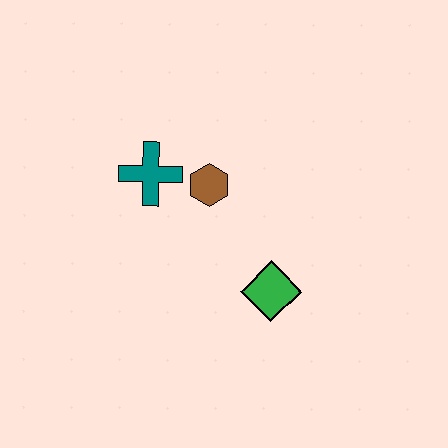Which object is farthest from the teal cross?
The green diamond is farthest from the teal cross.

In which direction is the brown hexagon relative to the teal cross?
The brown hexagon is to the right of the teal cross.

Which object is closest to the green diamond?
The brown hexagon is closest to the green diamond.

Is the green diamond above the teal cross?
No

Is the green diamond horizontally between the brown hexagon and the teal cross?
No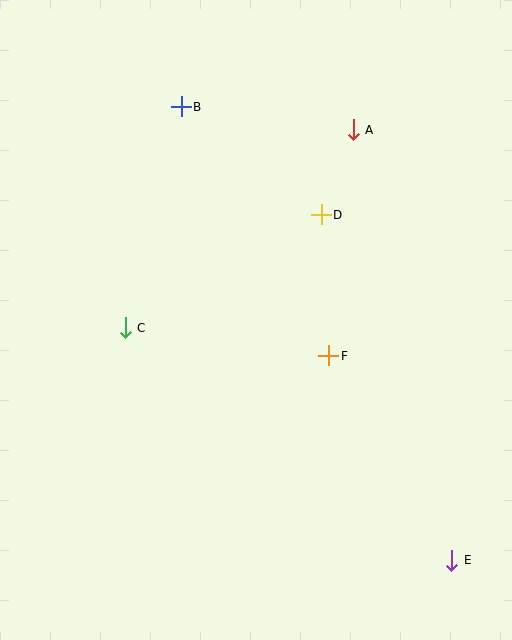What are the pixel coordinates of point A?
Point A is at (353, 130).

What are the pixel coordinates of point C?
Point C is at (125, 328).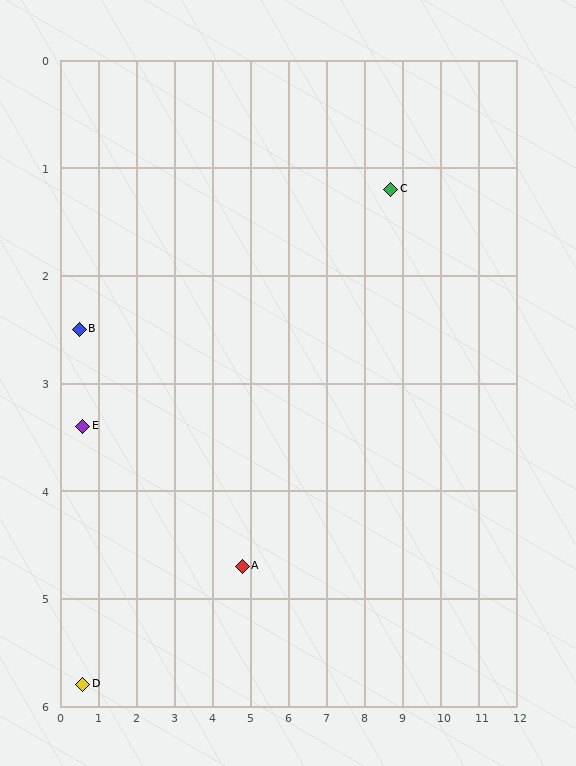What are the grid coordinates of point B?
Point B is at approximately (0.5, 2.5).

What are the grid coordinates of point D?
Point D is at approximately (0.6, 5.8).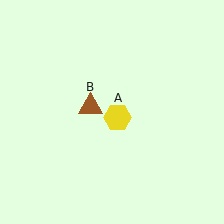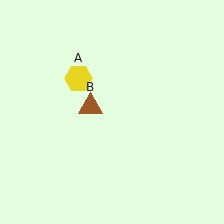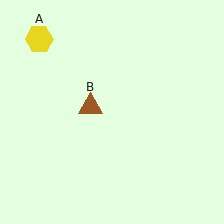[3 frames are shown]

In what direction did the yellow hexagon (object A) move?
The yellow hexagon (object A) moved up and to the left.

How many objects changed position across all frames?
1 object changed position: yellow hexagon (object A).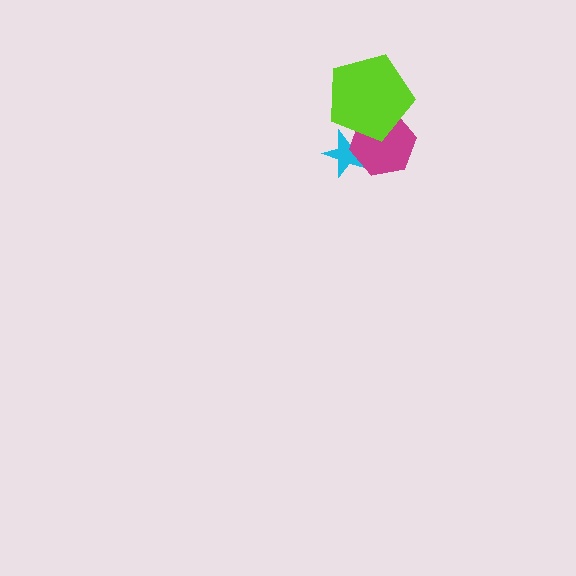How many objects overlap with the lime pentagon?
2 objects overlap with the lime pentagon.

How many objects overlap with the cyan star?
2 objects overlap with the cyan star.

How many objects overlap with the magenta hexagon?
2 objects overlap with the magenta hexagon.